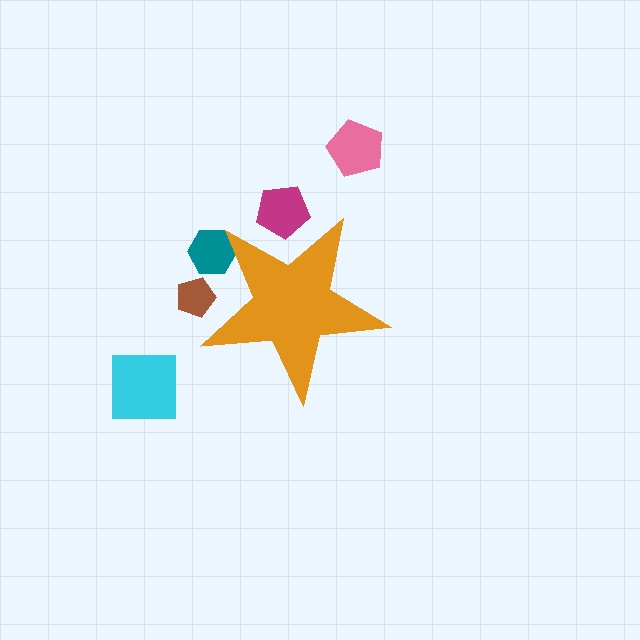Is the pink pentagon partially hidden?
No, the pink pentagon is fully visible.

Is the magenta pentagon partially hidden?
Yes, the magenta pentagon is partially hidden behind the orange star.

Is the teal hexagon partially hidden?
Yes, the teal hexagon is partially hidden behind the orange star.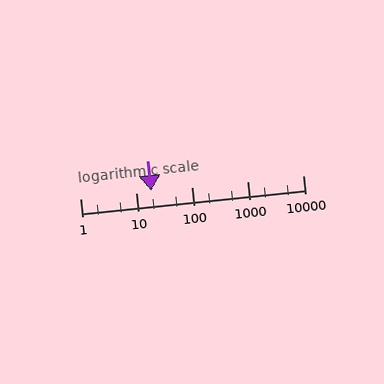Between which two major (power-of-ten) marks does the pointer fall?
The pointer is between 10 and 100.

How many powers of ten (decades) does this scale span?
The scale spans 4 decades, from 1 to 10000.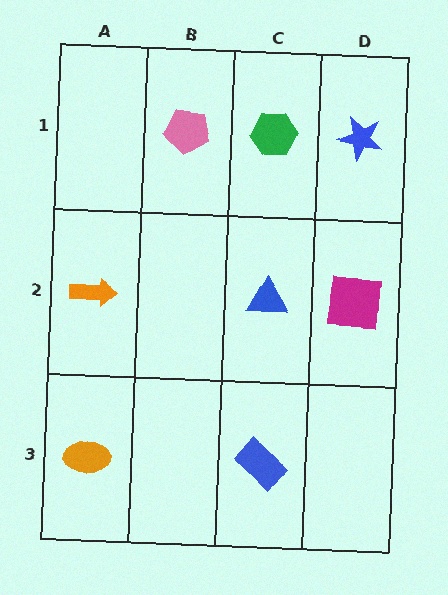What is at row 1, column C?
A green hexagon.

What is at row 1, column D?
A blue star.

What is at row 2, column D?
A magenta square.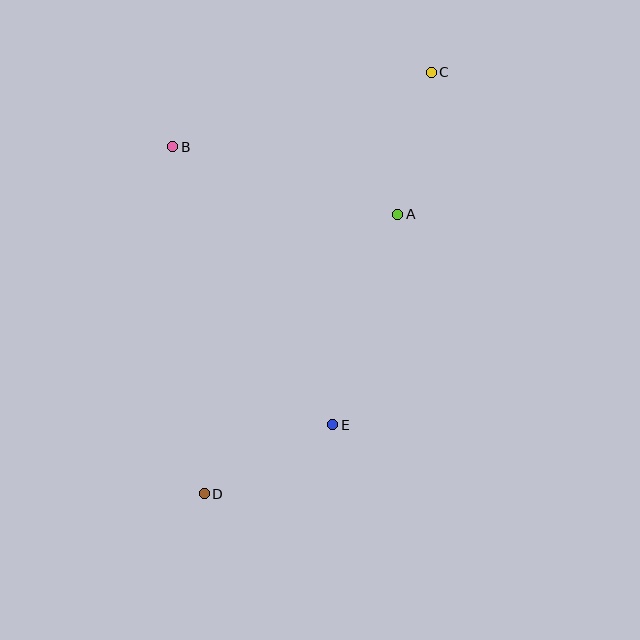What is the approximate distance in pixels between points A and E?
The distance between A and E is approximately 220 pixels.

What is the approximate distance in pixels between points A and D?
The distance between A and D is approximately 340 pixels.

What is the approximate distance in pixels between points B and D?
The distance between B and D is approximately 348 pixels.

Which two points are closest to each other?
Points D and E are closest to each other.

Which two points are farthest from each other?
Points C and D are farthest from each other.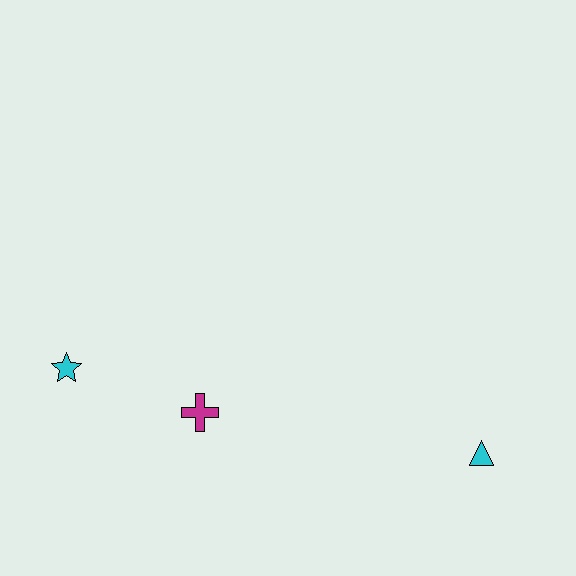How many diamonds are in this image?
There are no diamonds.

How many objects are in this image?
There are 3 objects.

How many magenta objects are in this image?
There is 1 magenta object.